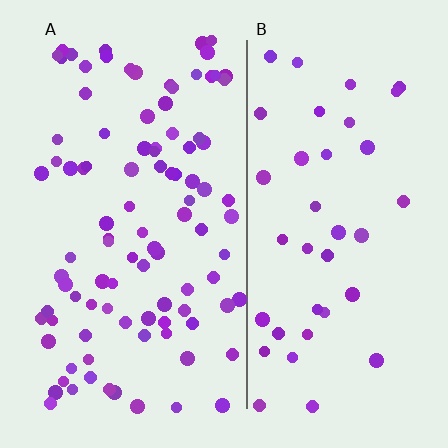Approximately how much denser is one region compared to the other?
Approximately 2.5× — region A over region B.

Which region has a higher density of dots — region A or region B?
A (the left).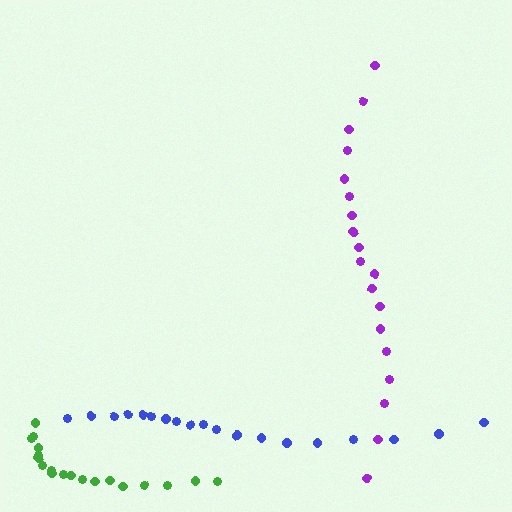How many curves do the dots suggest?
There are 3 distinct paths.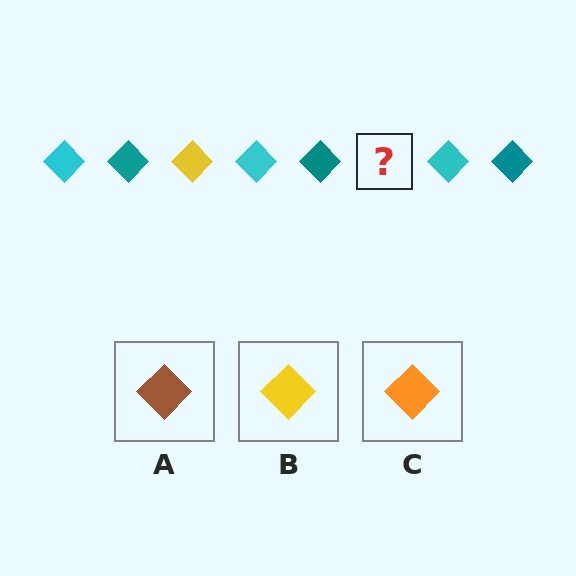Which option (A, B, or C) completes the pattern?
B.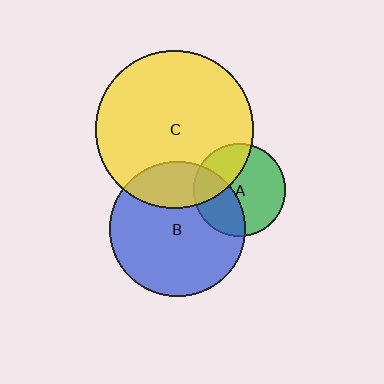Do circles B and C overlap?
Yes.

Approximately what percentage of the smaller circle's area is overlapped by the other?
Approximately 25%.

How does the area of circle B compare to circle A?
Approximately 2.1 times.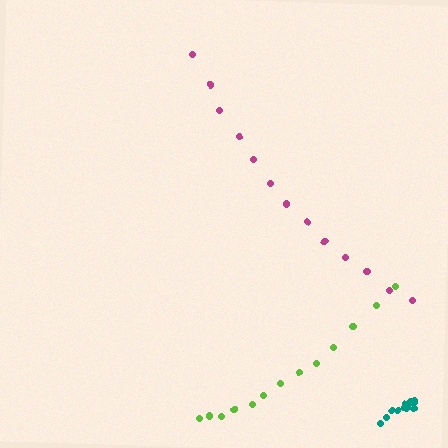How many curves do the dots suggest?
There are 3 distinct paths.